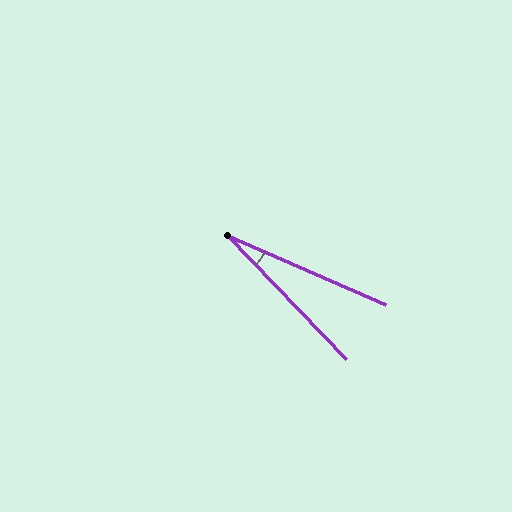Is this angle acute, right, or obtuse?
It is acute.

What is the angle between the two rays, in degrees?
Approximately 23 degrees.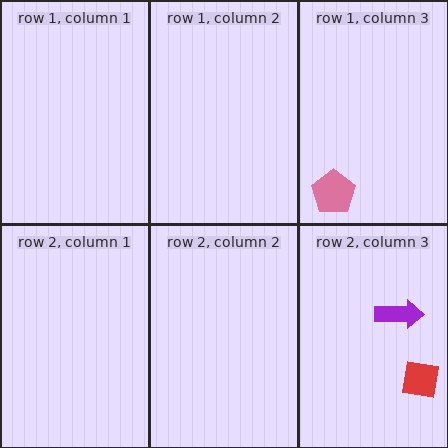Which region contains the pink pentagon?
The row 1, column 3 region.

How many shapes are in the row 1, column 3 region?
1.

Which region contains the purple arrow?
The row 2, column 3 region.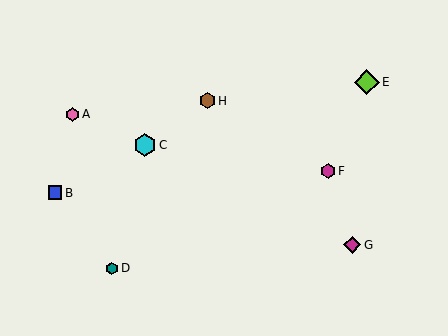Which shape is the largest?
The lime diamond (labeled E) is the largest.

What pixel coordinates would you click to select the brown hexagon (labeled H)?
Click at (207, 101) to select the brown hexagon H.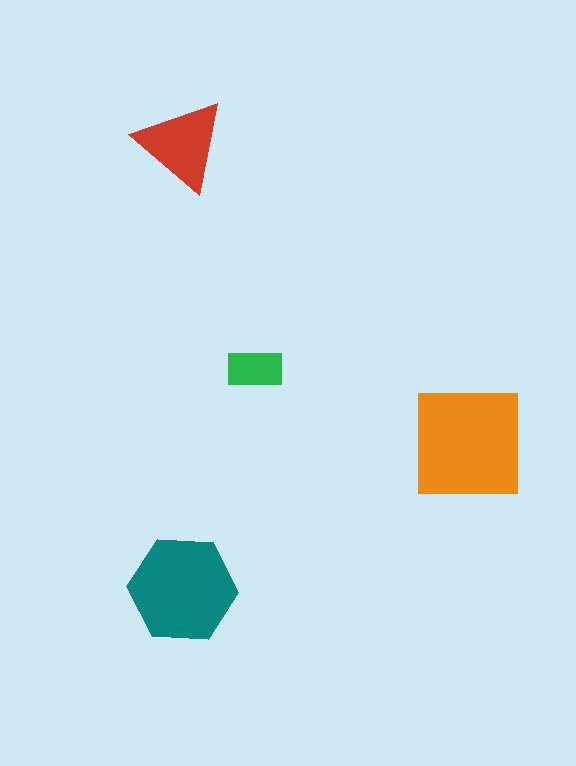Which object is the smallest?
The green rectangle.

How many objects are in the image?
There are 4 objects in the image.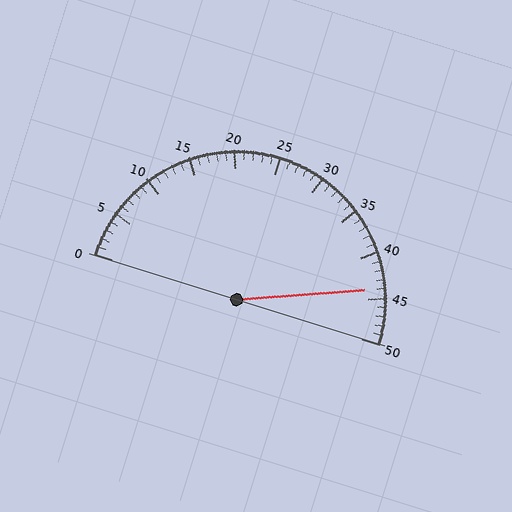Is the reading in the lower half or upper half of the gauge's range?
The reading is in the upper half of the range (0 to 50).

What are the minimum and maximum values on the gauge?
The gauge ranges from 0 to 50.